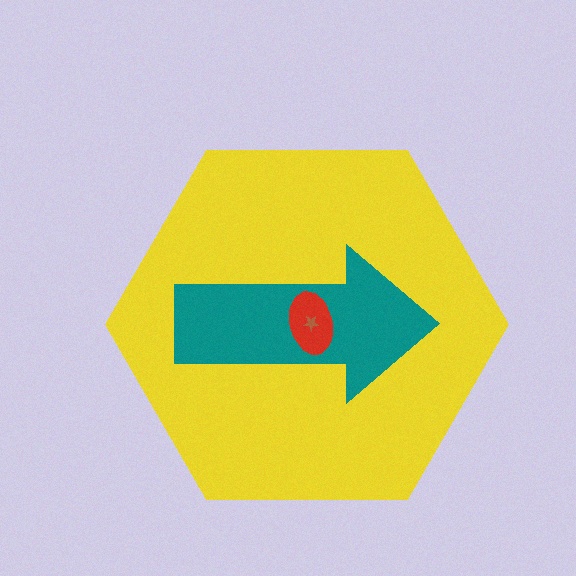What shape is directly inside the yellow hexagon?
The teal arrow.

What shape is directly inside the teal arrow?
The red ellipse.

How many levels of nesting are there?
4.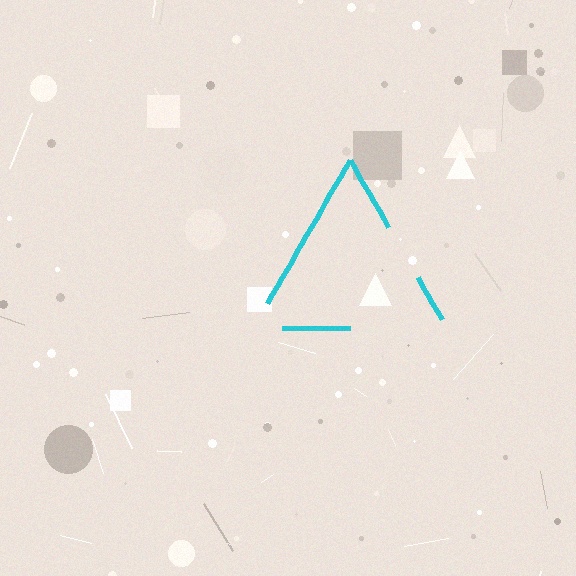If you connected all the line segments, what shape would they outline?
They would outline a triangle.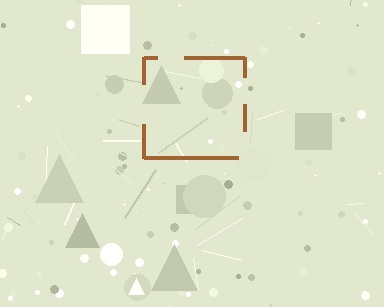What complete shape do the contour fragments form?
The contour fragments form a square.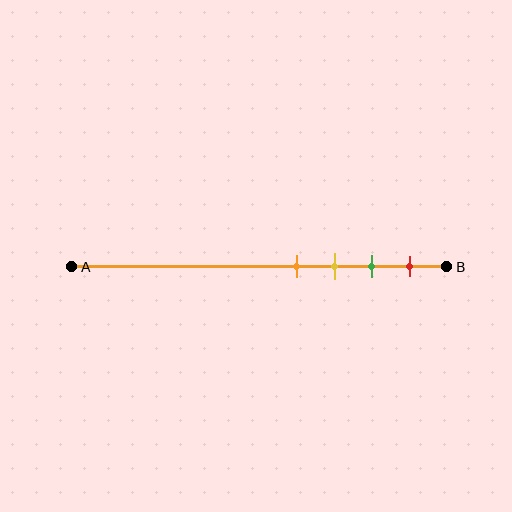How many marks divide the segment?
There are 4 marks dividing the segment.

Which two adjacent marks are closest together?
The orange and yellow marks are the closest adjacent pair.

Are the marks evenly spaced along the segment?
Yes, the marks are approximately evenly spaced.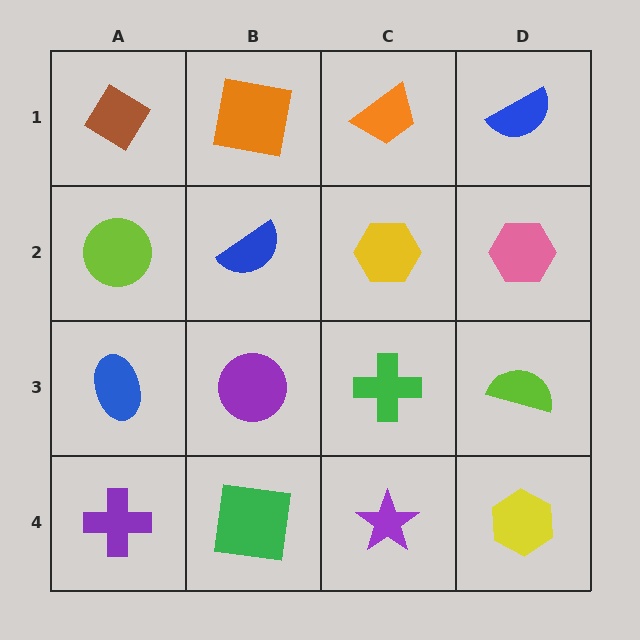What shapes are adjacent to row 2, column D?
A blue semicircle (row 1, column D), a lime semicircle (row 3, column D), a yellow hexagon (row 2, column C).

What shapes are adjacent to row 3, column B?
A blue semicircle (row 2, column B), a green square (row 4, column B), a blue ellipse (row 3, column A), a green cross (row 3, column C).